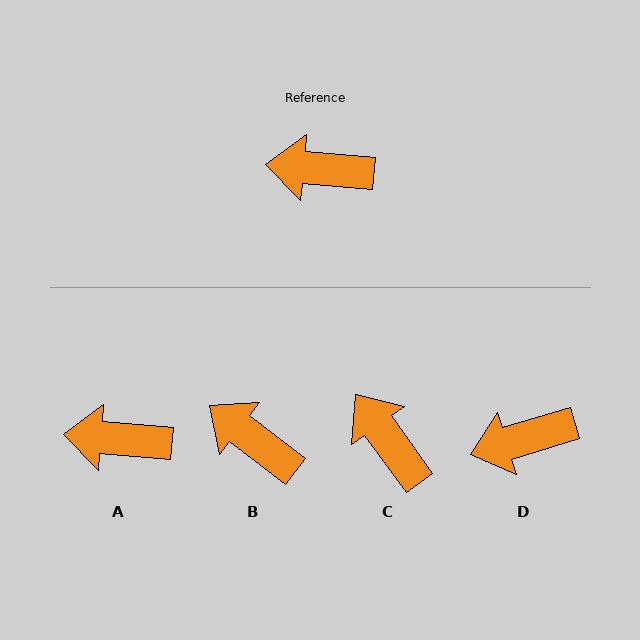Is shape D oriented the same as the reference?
No, it is off by about 21 degrees.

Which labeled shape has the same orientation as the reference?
A.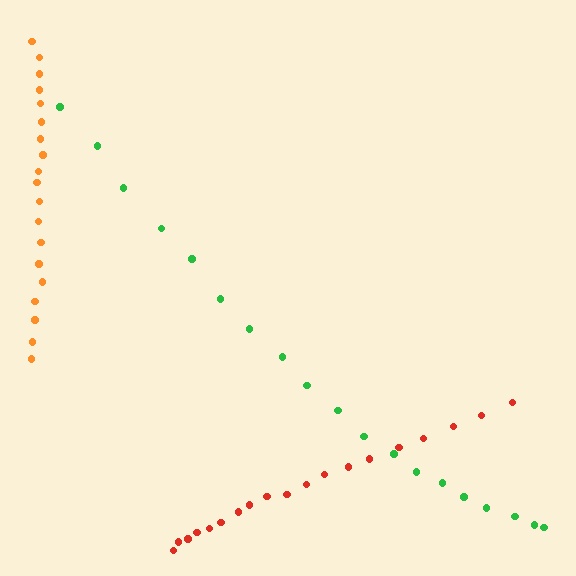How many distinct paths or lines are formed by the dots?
There are 3 distinct paths.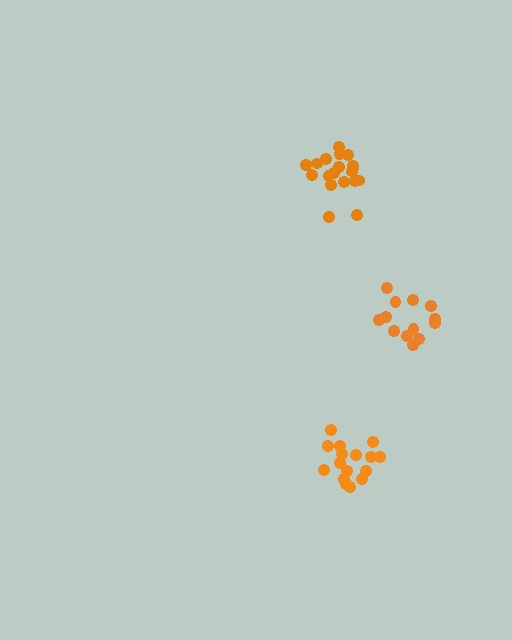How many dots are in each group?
Group 1: 19 dots, Group 2: 16 dots, Group 3: 13 dots (48 total).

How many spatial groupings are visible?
There are 3 spatial groupings.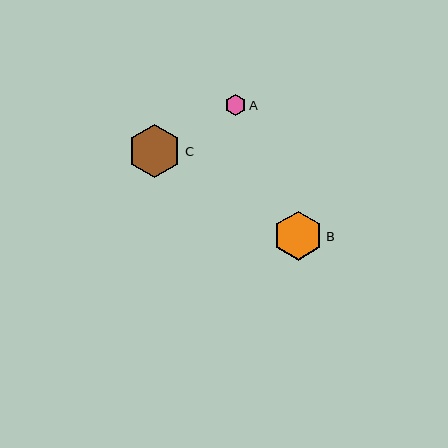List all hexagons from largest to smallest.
From largest to smallest: C, B, A.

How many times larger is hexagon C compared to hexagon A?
Hexagon C is approximately 2.5 times the size of hexagon A.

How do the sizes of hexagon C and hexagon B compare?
Hexagon C and hexagon B are approximately the same size.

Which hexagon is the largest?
Hexagon C is the largest with a size of approximately 53 pixels.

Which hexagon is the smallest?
Hexagon A is the smallest with a size of approximately 21 pixels.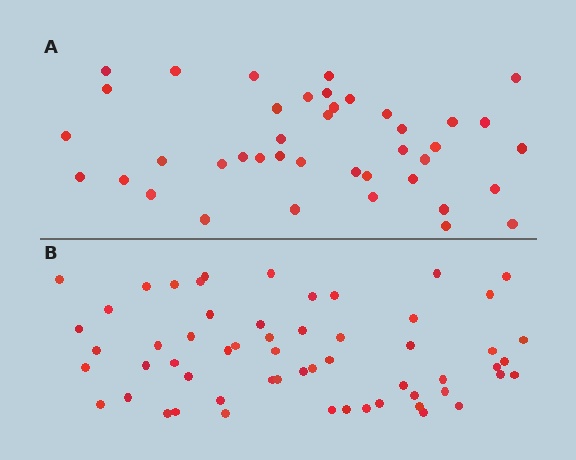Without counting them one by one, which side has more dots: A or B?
Region B (the bottom region) has more dots.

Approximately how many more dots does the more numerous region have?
Region B has approximately 15 more dots than region A.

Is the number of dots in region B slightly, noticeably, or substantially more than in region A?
Region B has noticeably more, but not dramatically so. The ratio is roughly 1.4 to 1.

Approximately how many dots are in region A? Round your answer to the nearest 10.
About 40 dots. (The exact count is 41, which rounds to 40.)